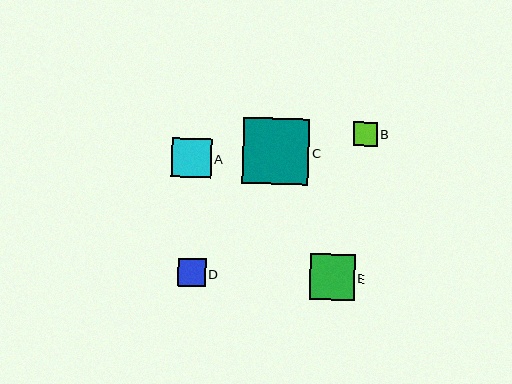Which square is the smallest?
Square B is the smallest with a size of approximately 23 pixels.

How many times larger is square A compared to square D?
Square A is approximately 1.4 times the size of square D.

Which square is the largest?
Square C is the largest with a size of approximately 66 pixels.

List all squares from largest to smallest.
From largest to smallest: C, E, A, D, B.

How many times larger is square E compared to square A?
Square E is approximately 1.1 times the size of square A.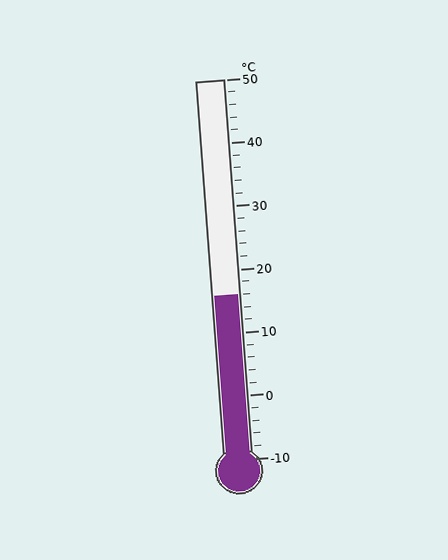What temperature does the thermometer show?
The thermometer shows approximately 16°C.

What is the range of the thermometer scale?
The thermometer scale ranges from -10°C to 50°C.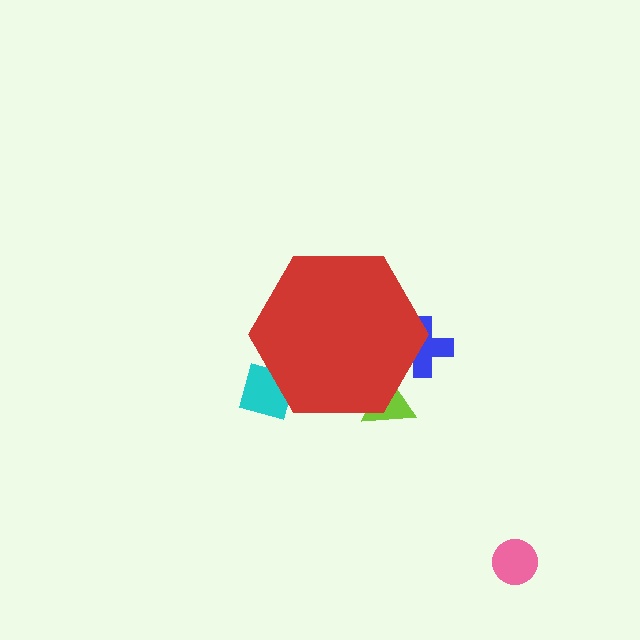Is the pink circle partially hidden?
No, the pink circle is fully visible.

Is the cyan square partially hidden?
Yes, the cyan square is partially hidden behind the red hexagon.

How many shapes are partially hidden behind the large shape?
3 shapes are partially hidden.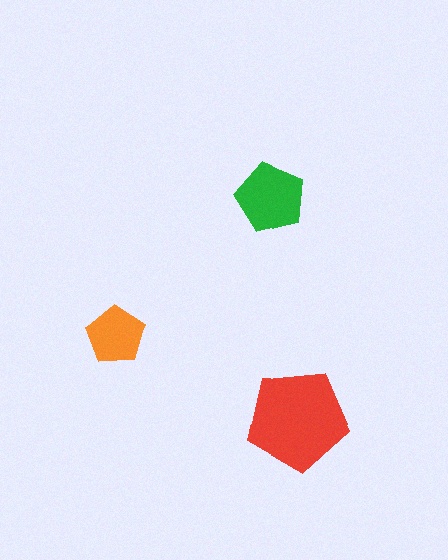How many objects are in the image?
There are 3 objects in the image.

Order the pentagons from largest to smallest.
the red one, the green one, the orange one.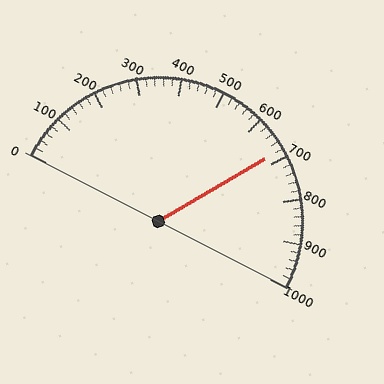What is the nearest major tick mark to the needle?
The nearest major tick mark is 700.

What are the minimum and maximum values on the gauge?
The gauge ranges from 0 to 1000.